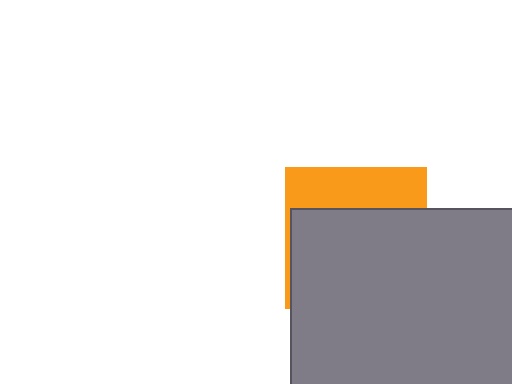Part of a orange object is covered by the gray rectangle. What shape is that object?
It is a square.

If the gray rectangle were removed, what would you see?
You would see the complete orange square.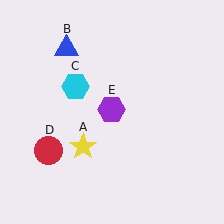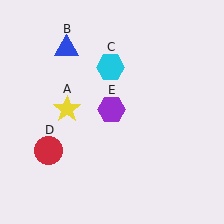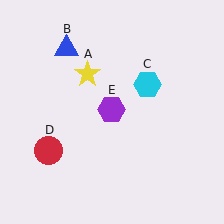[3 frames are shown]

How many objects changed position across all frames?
2 objects changed position: yellow star (object A), cyan hexagon (object C).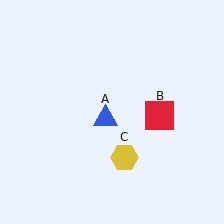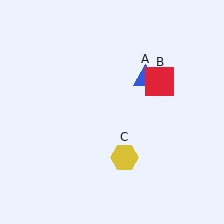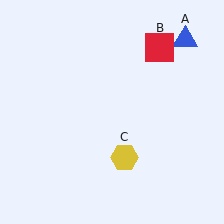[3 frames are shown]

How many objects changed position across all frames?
2 objects changed position: blue triangle (object A), red square (object B).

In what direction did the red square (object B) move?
The red square (object B) moved up.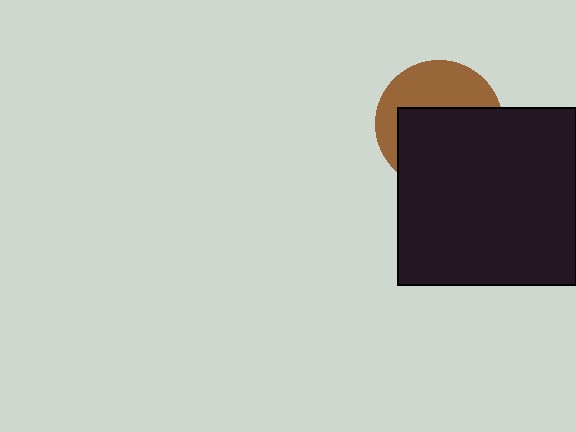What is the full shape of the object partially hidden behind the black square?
The partially hidden object is a brown circle.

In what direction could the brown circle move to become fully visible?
The brown circle could move up. That would shift it out from behind the black square entirely.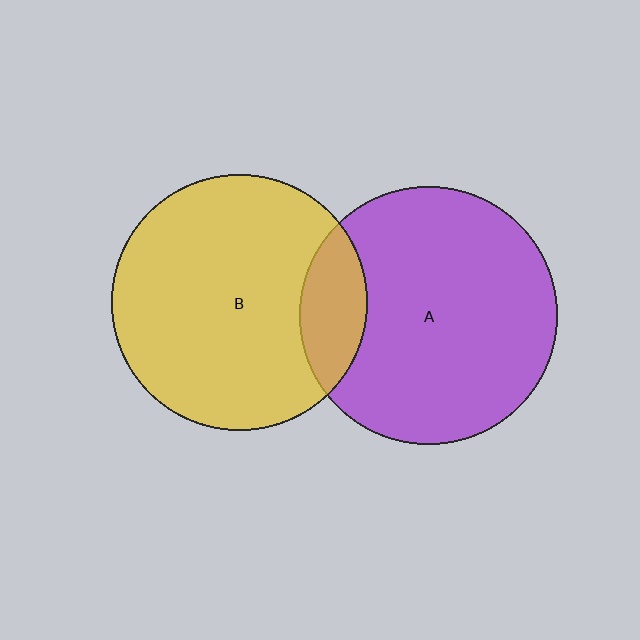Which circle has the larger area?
Circle A (purple).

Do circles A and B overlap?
Yes.